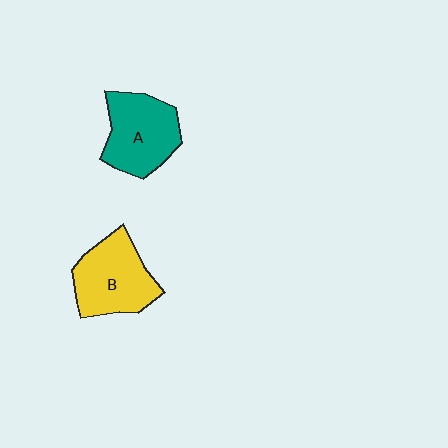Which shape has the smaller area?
Shape A (teal).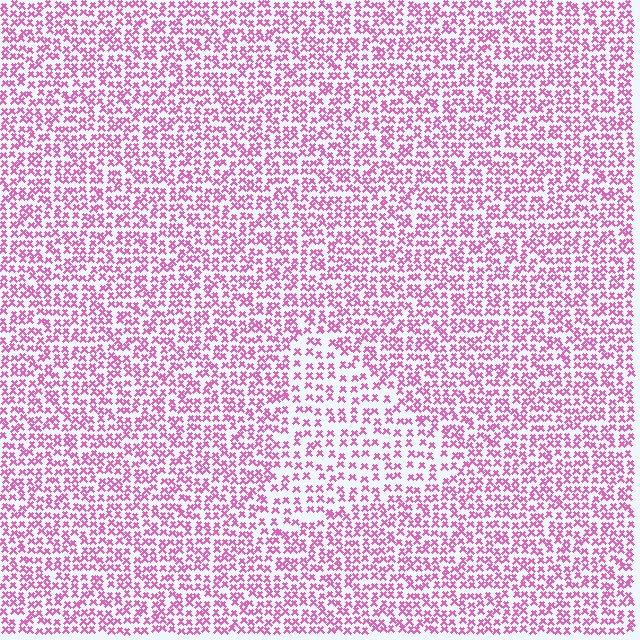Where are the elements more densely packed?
The elements are more densely packed outside the triangle boundary.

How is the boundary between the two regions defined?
The boundary is defined by a change in element density (approximately 1.6x ratio). All elements are the same color, size, and shape.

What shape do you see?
I see a triangle.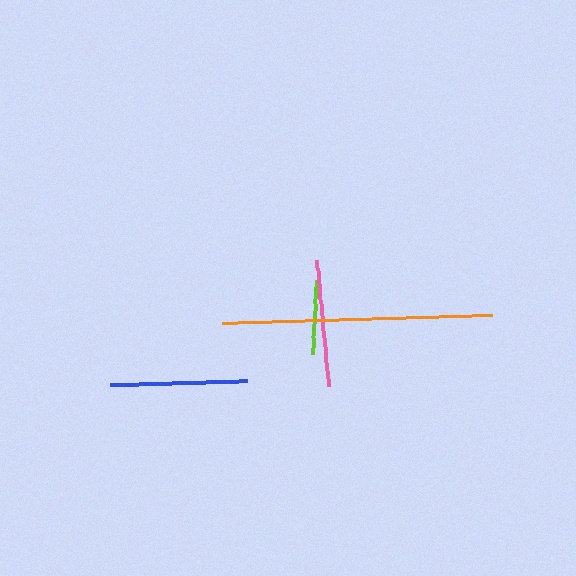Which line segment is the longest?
The orange line is the longest at approximately 270 pixels.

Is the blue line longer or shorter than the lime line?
The blue line is longer than the lime line.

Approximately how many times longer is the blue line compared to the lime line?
The blue line is approximately 1.8 times the length of the lime line.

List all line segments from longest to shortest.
From longest to shortest: orange, blue, pink, lime.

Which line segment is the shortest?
The lime line is the shortest at approximately 74 pixels.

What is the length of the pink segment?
The pink segment is approximately 126 pixels long.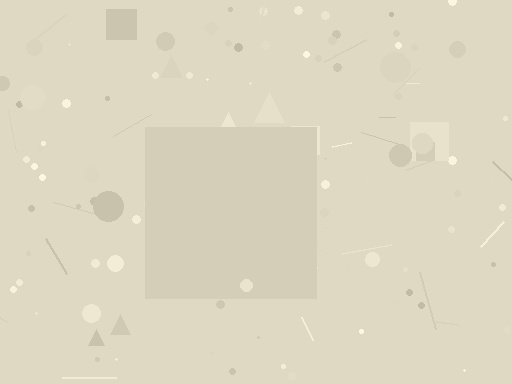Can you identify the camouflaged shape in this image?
The camouflaged shape is a square.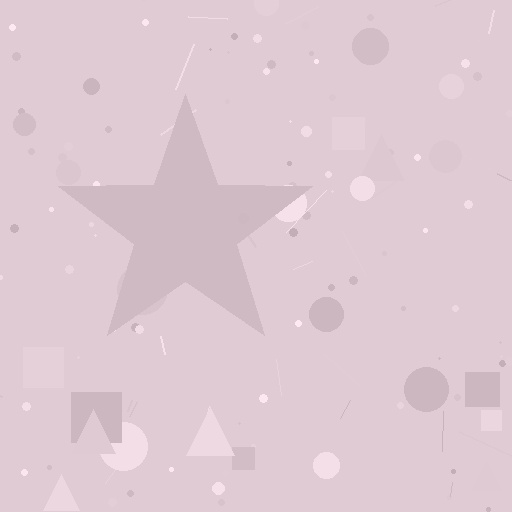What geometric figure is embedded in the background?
A star is embedded in the background.